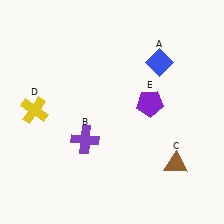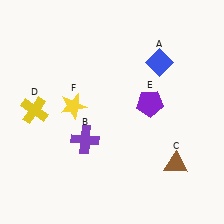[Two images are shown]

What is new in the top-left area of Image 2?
A yellow star (F) was added in the top-left area of Image 2.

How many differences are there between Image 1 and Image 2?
There is 1 difference between the two images.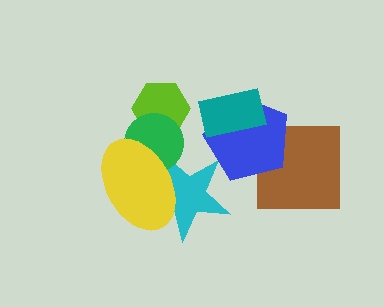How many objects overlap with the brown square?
1 object overlaps with the brown square.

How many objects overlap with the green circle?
3 objects overlap with the green circle.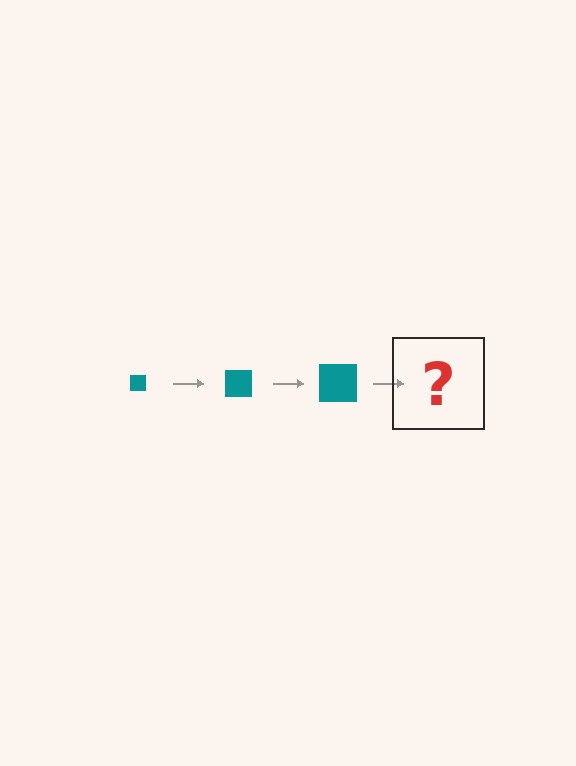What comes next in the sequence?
The next element should be a teal square, larger than the previous one.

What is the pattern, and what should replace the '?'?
The pattern is that the square gets progressively larger each step. The '?' should be a teal square, larger than the previous one.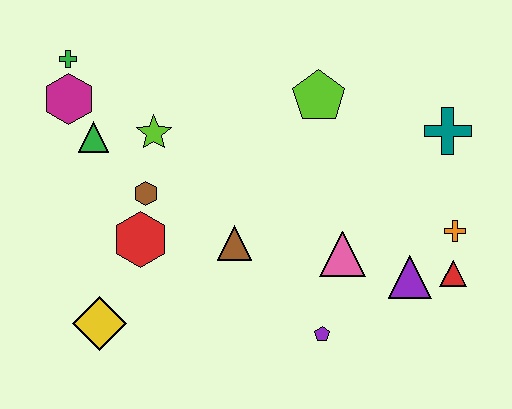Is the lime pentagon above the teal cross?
Yes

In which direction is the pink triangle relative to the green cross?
The pink triangle is to the right of the green cross.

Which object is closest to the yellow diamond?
The red hexagon is closest to the yellow diamond.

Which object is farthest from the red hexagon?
The teal cross is farthest from the red hexagon.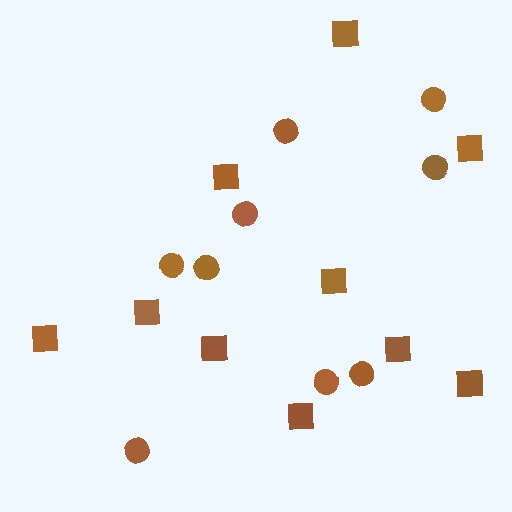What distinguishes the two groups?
There are 2 groups: one group of circles (9) and one group of squares (10).